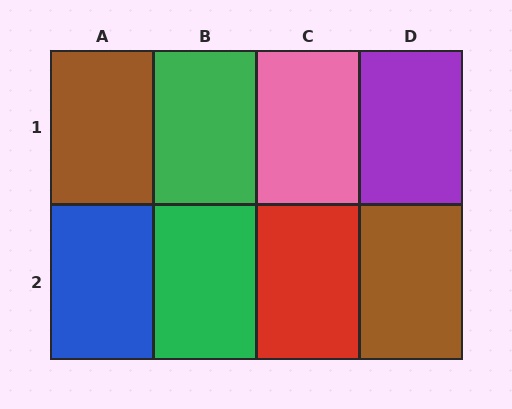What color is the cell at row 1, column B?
Green.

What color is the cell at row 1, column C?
Pink.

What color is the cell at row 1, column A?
Brown.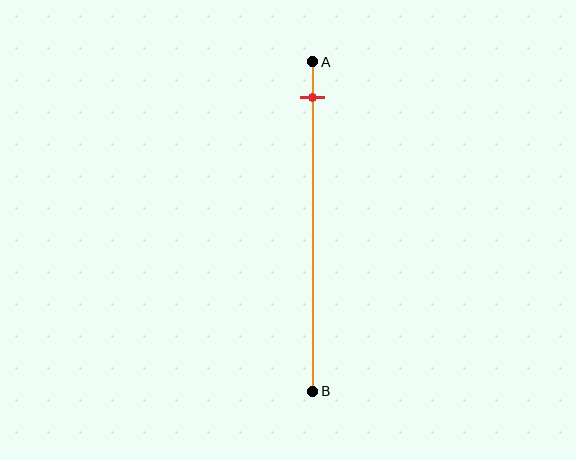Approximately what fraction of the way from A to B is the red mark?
The red mark is approximately 10% of the way from A to B.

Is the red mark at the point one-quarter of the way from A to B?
No, the mark is at about 10% from A, not at the 25% one-quarter point.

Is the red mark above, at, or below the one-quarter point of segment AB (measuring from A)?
The red mark is above the one-quarter point of segment AB.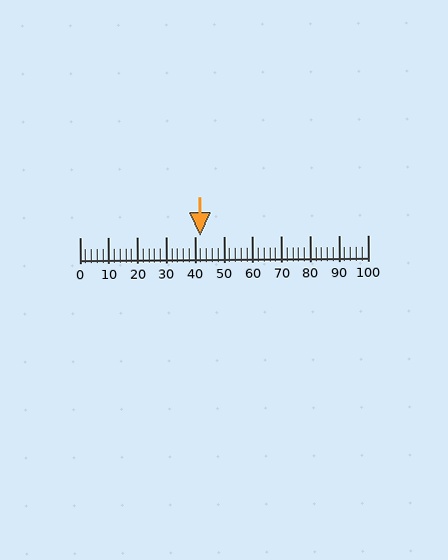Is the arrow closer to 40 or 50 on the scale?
The arrow is closer to 40.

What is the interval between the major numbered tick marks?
The major tick marks are spaced 10 units apart.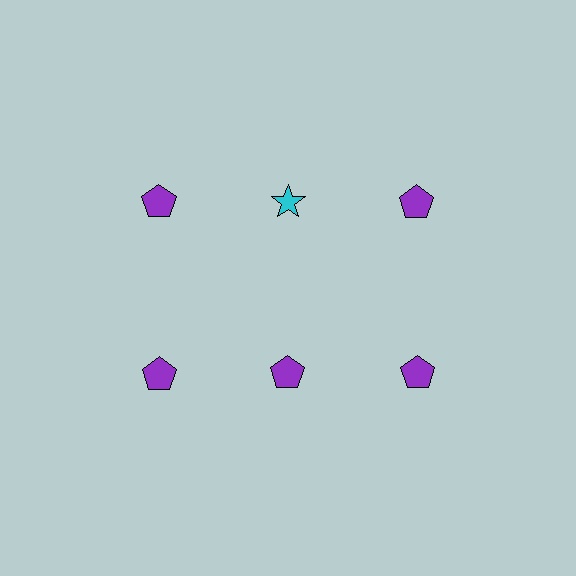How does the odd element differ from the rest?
It differs in both color (cyan instead of purple) and shape (star instead of pentagon).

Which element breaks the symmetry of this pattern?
The cyan star in the top row, second from left column breaks the symmetry. All other shapes are purple pentagons.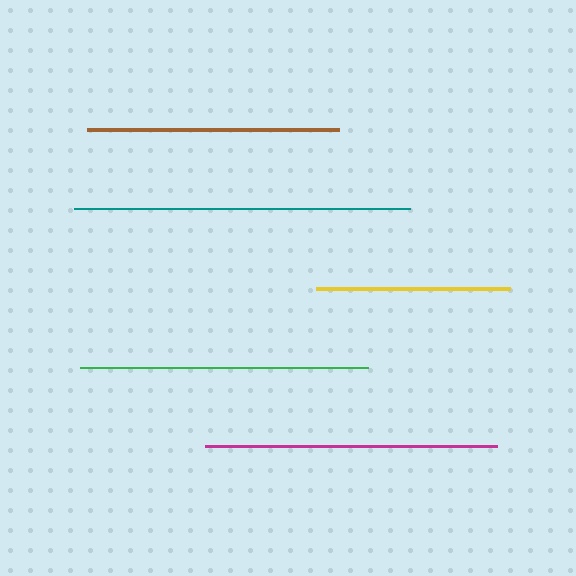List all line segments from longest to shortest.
From longest to shortest: teal, magenta, green, brown, yellow.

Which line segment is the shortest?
The yellow line is the shortest at approximately 195 pixels.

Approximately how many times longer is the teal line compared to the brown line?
The teal line is approximately 1.3 times the length of the brown line.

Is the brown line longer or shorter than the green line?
The green line is longer than the brown line.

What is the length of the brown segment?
The brown segment is approximately 251 pixels long.